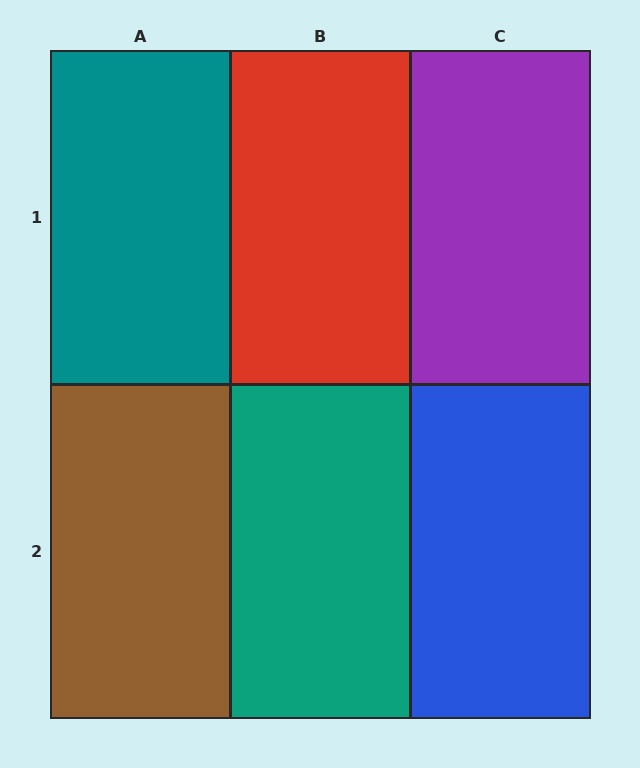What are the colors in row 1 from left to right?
Teal, red, purple.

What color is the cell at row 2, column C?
Blue.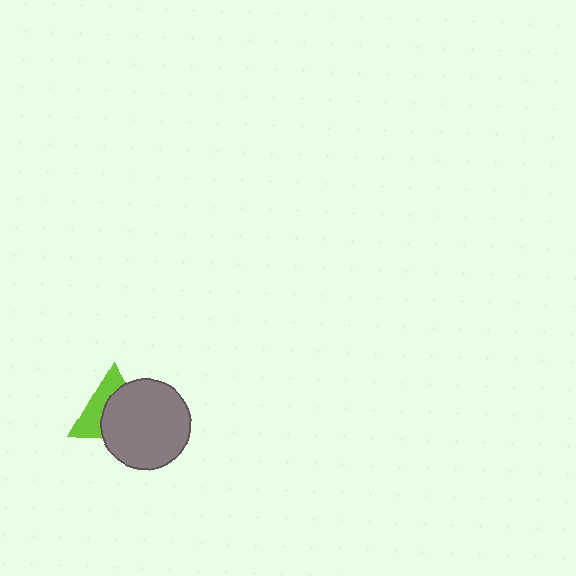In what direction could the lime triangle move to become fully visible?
The lime triangle could move toward the upper-left. That would shift it out from behind the gray circle entirely.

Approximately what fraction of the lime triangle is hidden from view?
Roughly 57% of the lime triangle is hidden behind the gray circle.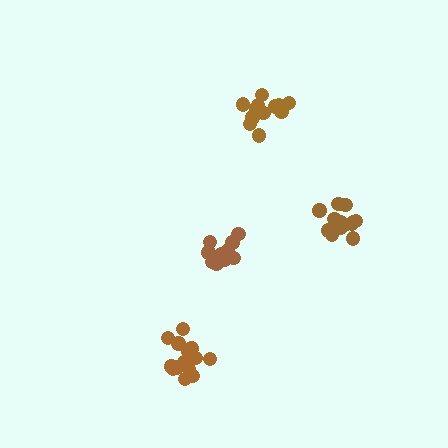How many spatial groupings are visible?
There are 4 spatial groupings.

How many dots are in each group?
Group 1: 13 dots, Group 2: 14 dots, Group 3: 15 dots, Group 4: 15 dots (57 total).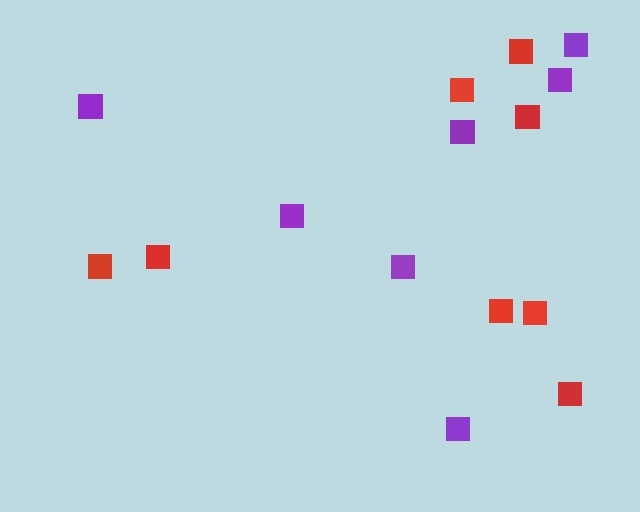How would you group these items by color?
There are 2 groups: one group of red squares (8) and one group of purple squares (7).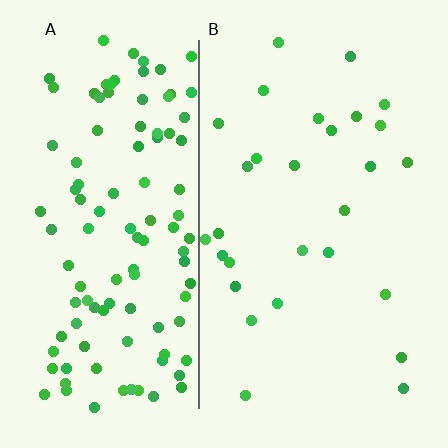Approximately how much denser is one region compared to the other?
Approximately 4.0× — region A over region B.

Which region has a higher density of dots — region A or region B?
A (the left).